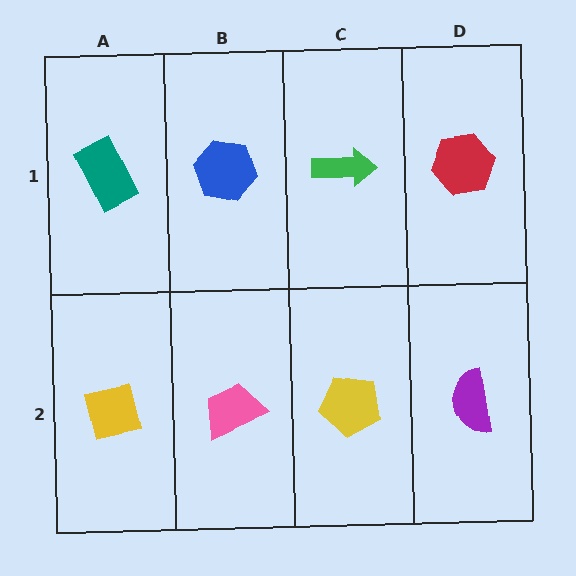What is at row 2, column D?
A purple semicircle.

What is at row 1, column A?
A teal rectangle.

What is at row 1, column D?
A red hexagon.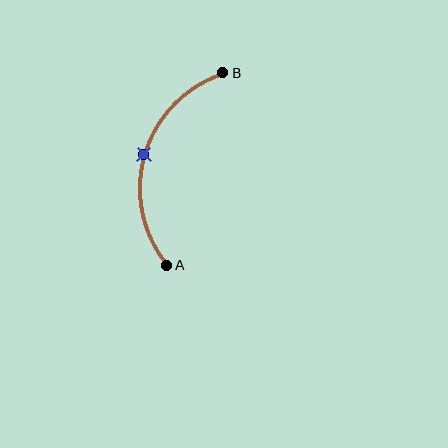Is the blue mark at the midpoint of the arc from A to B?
Yes. The blue mark lies on the arc at equal arc-length from both A and B — it is the arc midpoint.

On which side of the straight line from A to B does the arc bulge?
The arc bulges to the left of the straight line connecting A and B.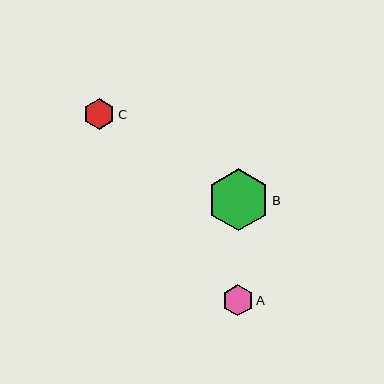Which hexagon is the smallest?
Hexagon C is the smallest with a size of approximately 31 pixels.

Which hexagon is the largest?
Hexagon B is the largest with a size of approximately 62 pixels.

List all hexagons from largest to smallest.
From largest to smallest: B, A, C.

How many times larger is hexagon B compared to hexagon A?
Hexagon B is approximately 2.0 times the size of hexagon A.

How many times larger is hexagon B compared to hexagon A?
Hexagon B is approximately 2.0 times the size of hexagon A.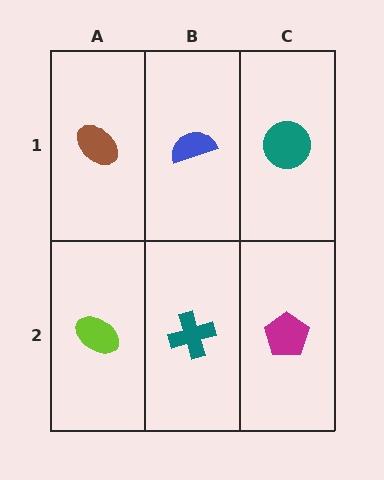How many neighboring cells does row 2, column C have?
2.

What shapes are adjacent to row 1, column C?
A magenta pentagon (row 2, column C), a blue semicircle (row 1, column B).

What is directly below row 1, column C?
A magenta pentagon.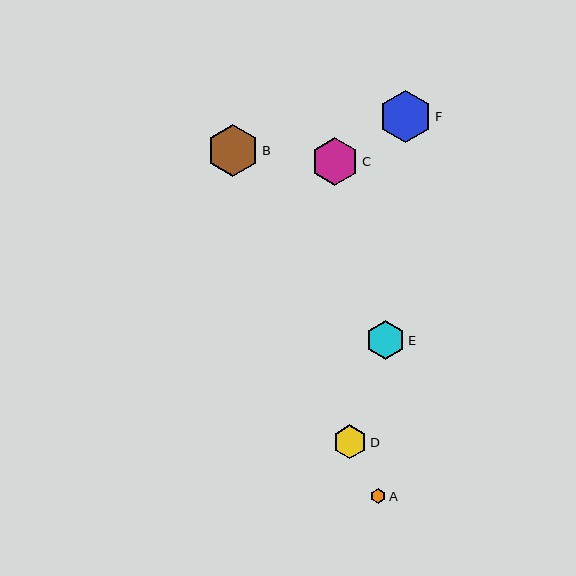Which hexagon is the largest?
Hexagon F is the largest with a size of approximately 52 pixels.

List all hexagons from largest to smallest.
From largest to smallest: F, B, C, E, D, A.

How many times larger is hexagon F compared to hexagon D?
Hexagon F is approximately 1.5 times the size of hexagon D.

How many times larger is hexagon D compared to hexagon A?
Hexagon D is approximately 2.2 times the size of hexagon A.